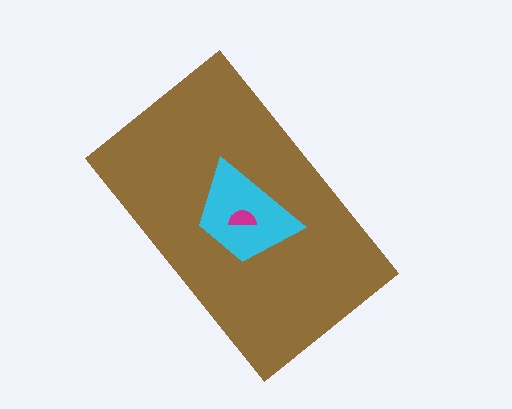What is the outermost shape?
The brown rectangle.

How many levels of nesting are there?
3.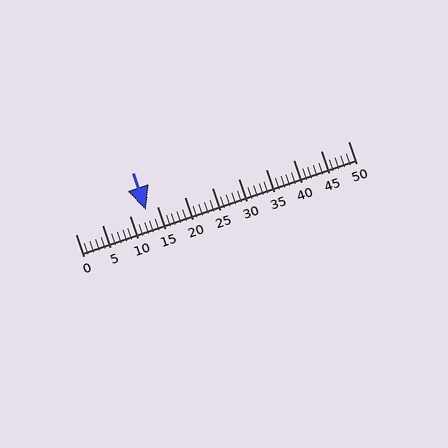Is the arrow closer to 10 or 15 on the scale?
The arrow is closer to 15.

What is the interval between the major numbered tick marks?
The major tick marks are spaced 5 units apart.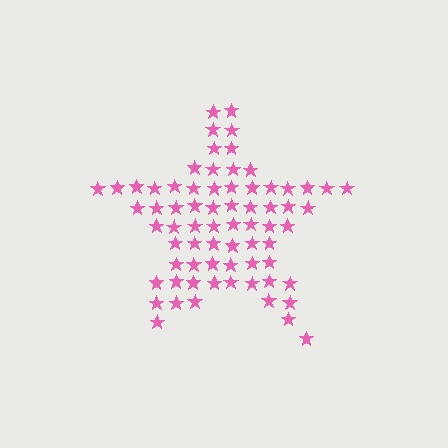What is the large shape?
The large shape is a star.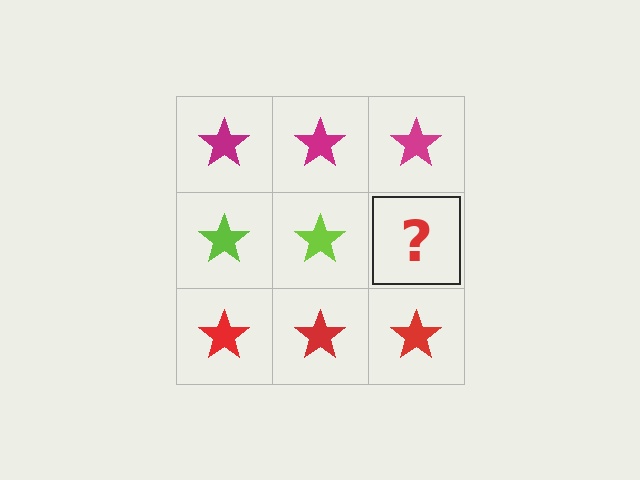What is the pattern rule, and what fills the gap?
The rule is that each row has a consistent color. The gap should be filled with a lime star.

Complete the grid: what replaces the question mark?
The question mark should be replaced with a lime star.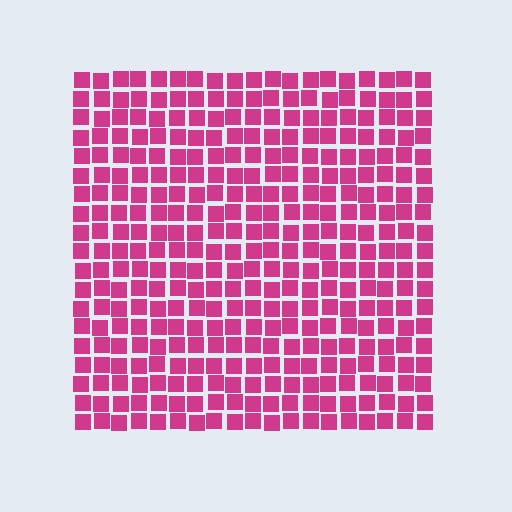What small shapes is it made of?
It is made of small squares.